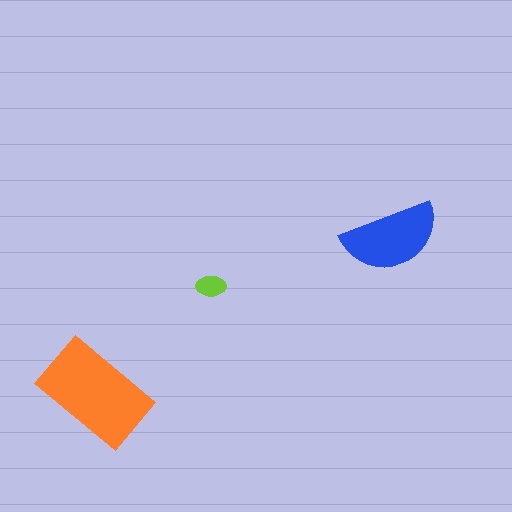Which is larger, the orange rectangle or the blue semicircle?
The orange rectangle.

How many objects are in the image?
There are 3 objects in the image.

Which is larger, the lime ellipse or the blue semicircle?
The blue semicircle.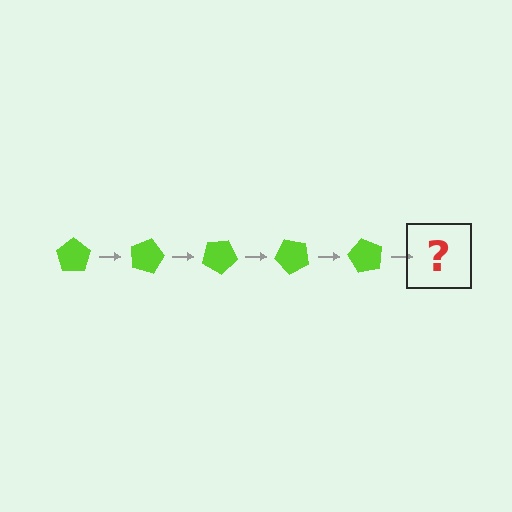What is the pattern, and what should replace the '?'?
The pattern is that the pentagon rotates 15 degrees each step. The '?' should be a lime pentagon rotated 75 degrees.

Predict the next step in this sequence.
The next step is a lime pentagon rotated 75 degrees.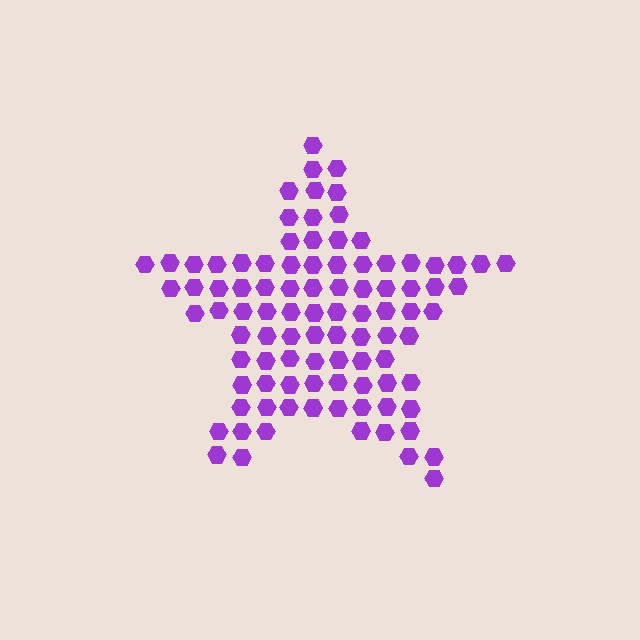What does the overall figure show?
The overall figure shows a star.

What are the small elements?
The small elements are hexagons.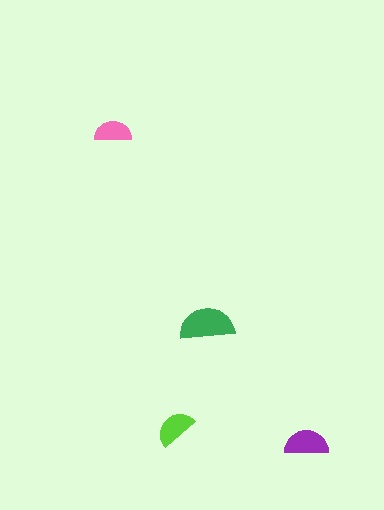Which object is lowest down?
The purple semicircle is bottommost.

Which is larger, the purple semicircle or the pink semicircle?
The purple one.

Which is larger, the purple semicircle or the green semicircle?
The green one.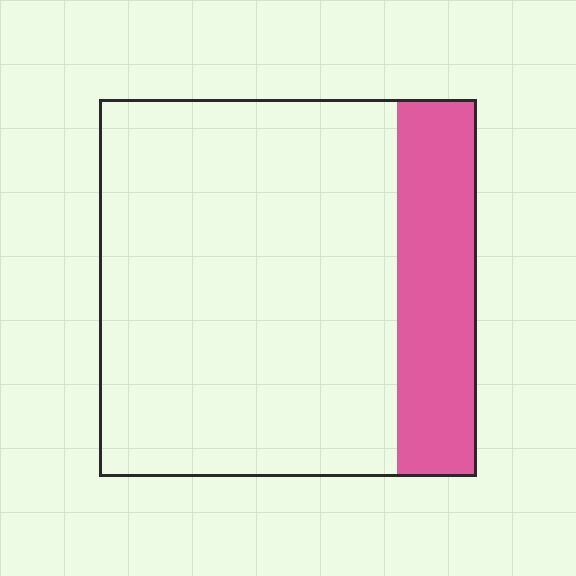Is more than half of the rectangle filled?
No.